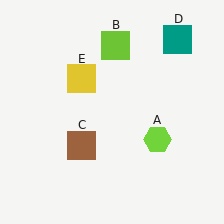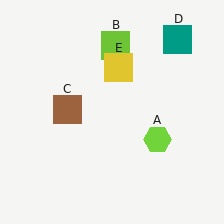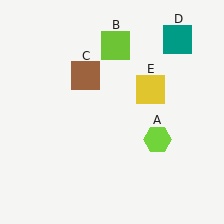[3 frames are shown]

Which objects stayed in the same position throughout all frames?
Lime hexagon (object A) and lime square (object B) and teal square (object D) remained stationary.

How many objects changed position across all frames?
2 objects changed position: brown square (object C), yellow square (object E).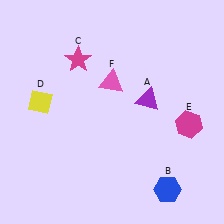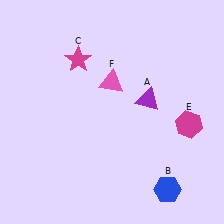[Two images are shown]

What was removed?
The yellow diamond (D) was removed in Image 2.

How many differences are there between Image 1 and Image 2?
There is 1 difference between the two images.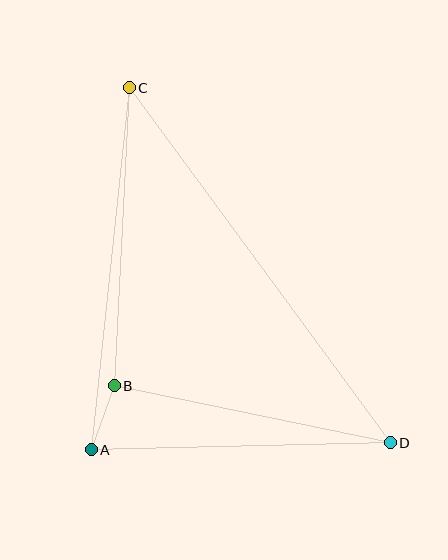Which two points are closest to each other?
Points A and B are closest to each other.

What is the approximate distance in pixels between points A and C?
The distance between A and C is approximately 364 pixels.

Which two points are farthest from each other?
Points C and D are farthest from each other.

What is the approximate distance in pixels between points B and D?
The distance between B and D is approximately 282 pixels.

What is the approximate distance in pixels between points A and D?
The distance between A and D is approximately 299 pixels.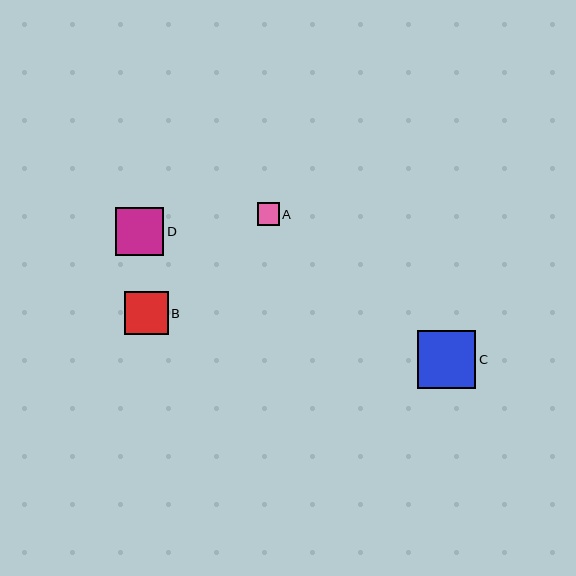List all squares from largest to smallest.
From largest to smallest: C, D, B, A.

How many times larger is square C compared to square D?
Square C is approximately 1.2 times the size of square D.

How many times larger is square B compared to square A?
Square B is approximately 1.9 times the size of square A.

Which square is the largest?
Square C is the largest with a size of approximately 58 pixels.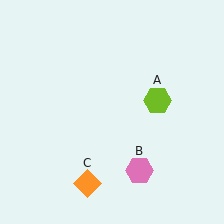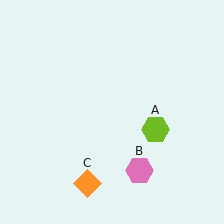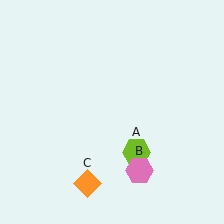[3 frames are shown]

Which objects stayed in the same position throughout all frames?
Pink hexagon (object B) and orange diamond (object C) remained stationary.